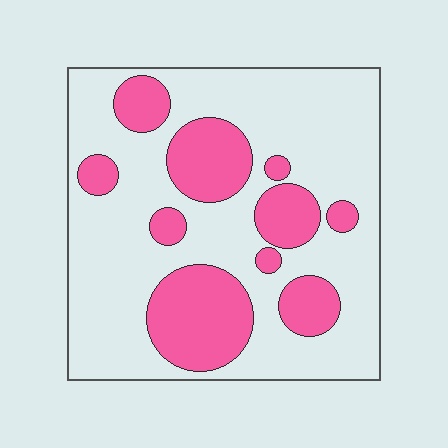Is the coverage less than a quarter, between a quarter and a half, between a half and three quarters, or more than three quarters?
Between a quarter and a half.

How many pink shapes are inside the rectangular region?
10.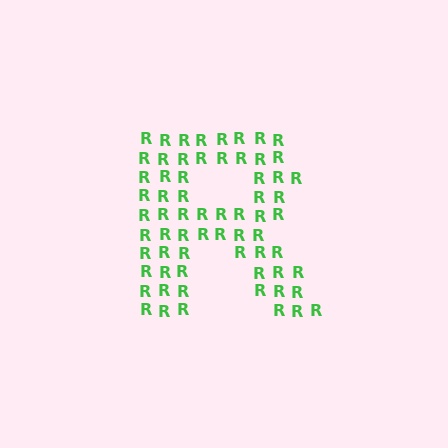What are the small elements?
The small elements are letter R's.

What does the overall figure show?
The overall figure shows the letter R.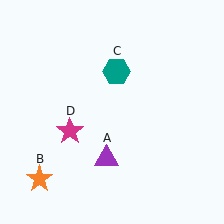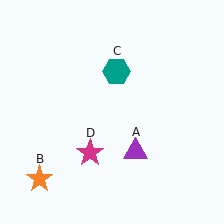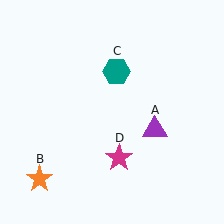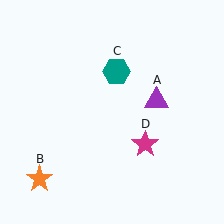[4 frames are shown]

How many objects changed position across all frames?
2 objects changed position: purple triangle (object A), magenta star (object D).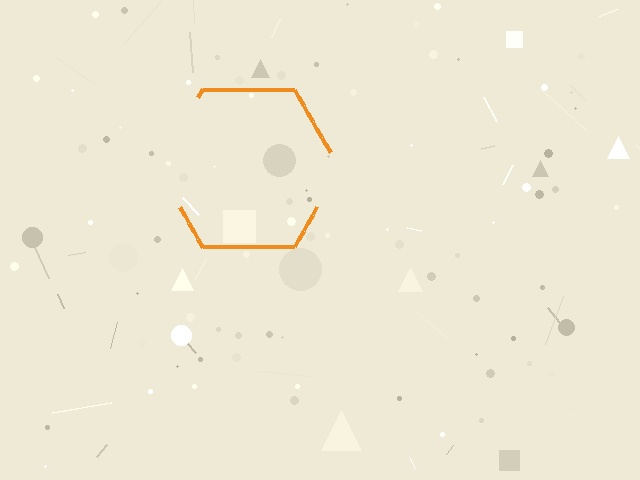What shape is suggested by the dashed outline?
The dashed outline suggests a hexagon.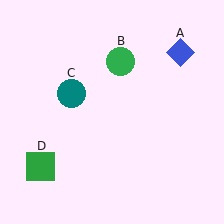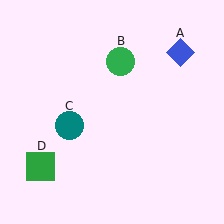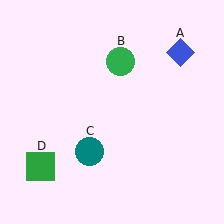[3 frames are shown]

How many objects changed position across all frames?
1 object changed position: teal circle (object C).